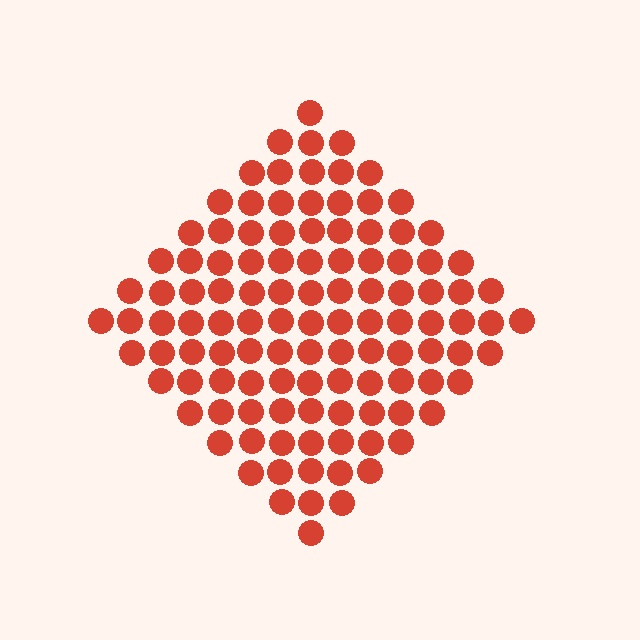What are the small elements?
The small elements are circles.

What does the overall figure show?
The overall figure shows a diamond.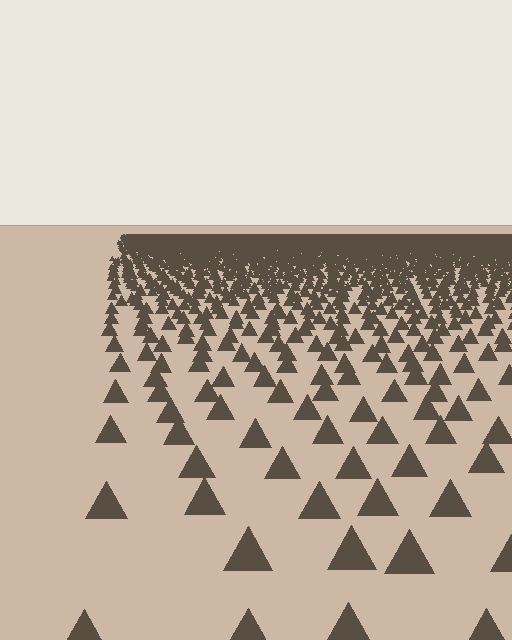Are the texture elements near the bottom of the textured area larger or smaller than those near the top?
Larger. Near the bottom, elements are closer to the viewer and appear at a bigger on-screen size.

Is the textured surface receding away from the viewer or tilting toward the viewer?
The surface is receding away from the viewer. Texture elements get smaller and denser toward the top.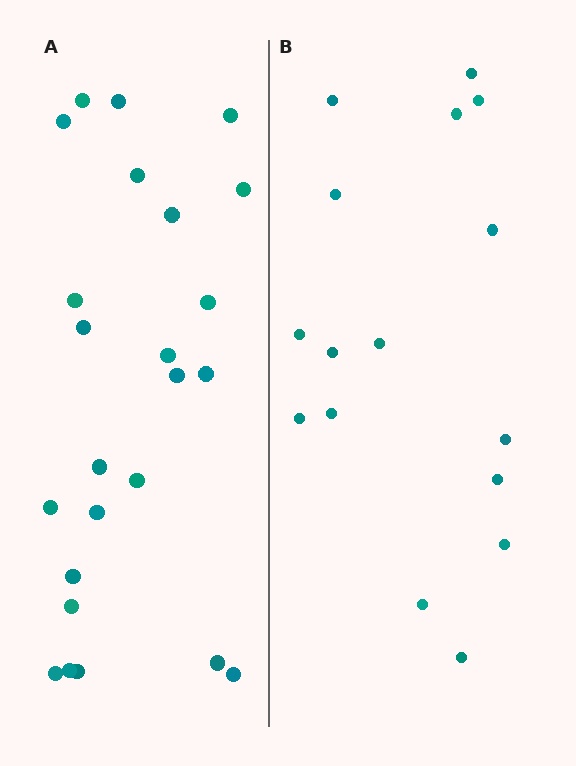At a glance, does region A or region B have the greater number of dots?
Region A (the left region) has more dots.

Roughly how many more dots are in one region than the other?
Region A has roughly 8 or so more dots than region B.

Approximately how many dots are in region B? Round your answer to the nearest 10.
About 20 dots. (The exact count is 16, which rounds to 20.)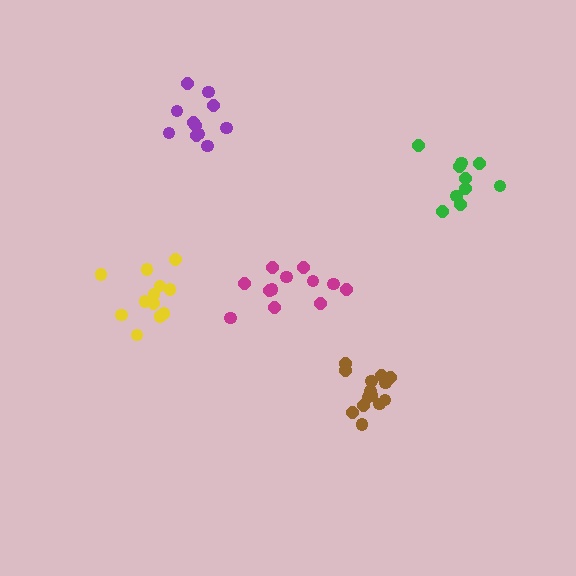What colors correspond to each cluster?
The clusters are colored: purple, yellow, green, brown, magenta.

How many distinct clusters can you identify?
There are 5 distinct clusters.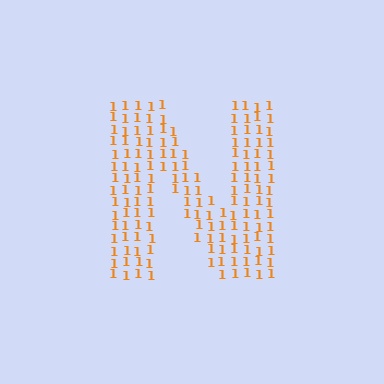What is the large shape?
The large shape is the letter N.